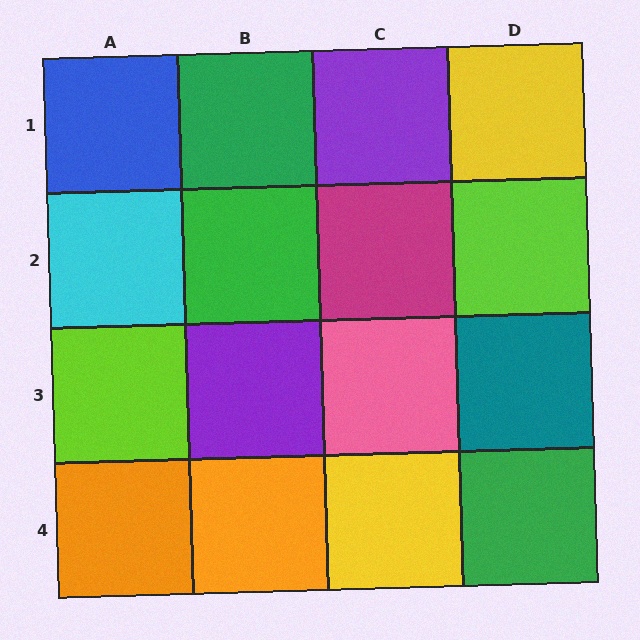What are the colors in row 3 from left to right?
Lime, purple, pink, teal.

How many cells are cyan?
1 cell is cyan.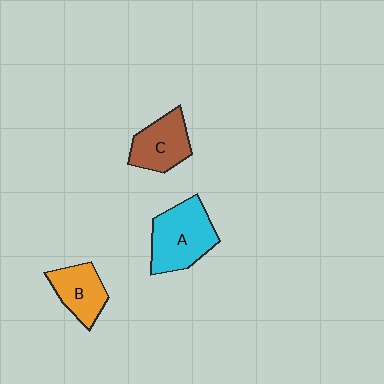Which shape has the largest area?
Shape A (cyan).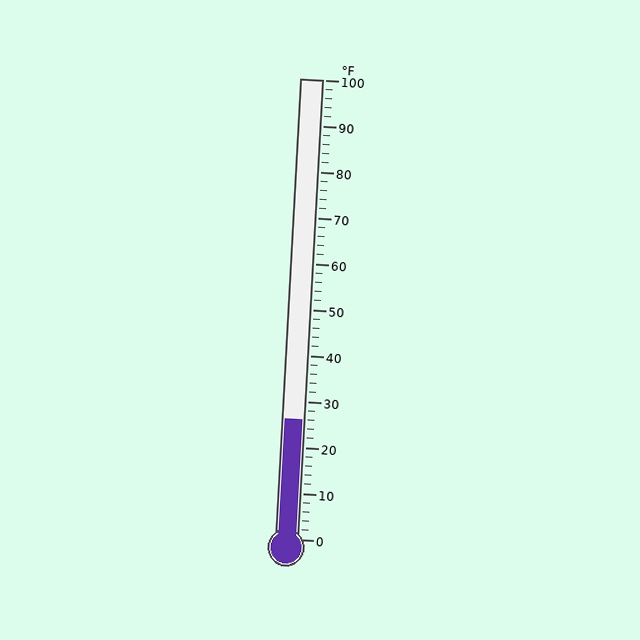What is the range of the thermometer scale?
The thermometer scale ranges from 0°F to 100°F.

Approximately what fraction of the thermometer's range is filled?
The thermometer is filled to approximately 25% of its range.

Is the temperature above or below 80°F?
The temperature is below 80°F.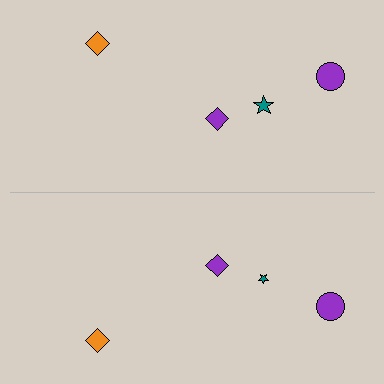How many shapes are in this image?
There are 8 shapes in this image.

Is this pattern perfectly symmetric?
No, the pattern is not perfectly symmetric. The teal star on the bottom side has a different size than its mirror counterpart.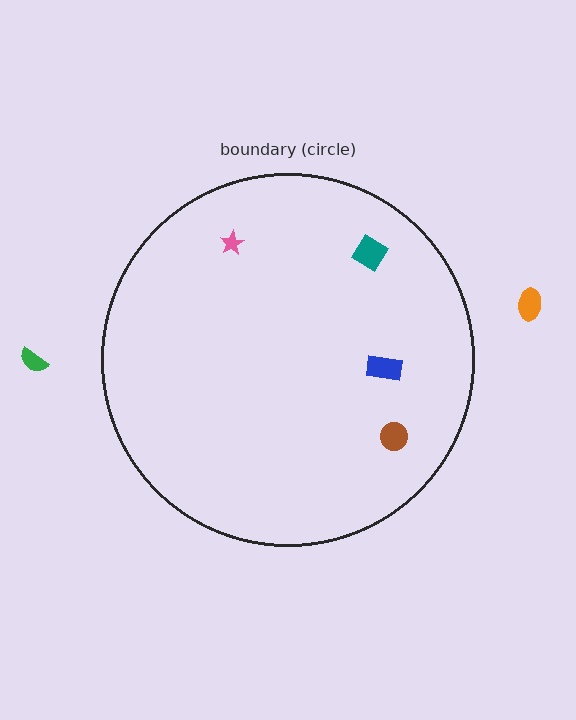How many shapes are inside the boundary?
4 inside, 2 outside.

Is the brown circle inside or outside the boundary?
Inside.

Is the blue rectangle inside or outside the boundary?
Inside.